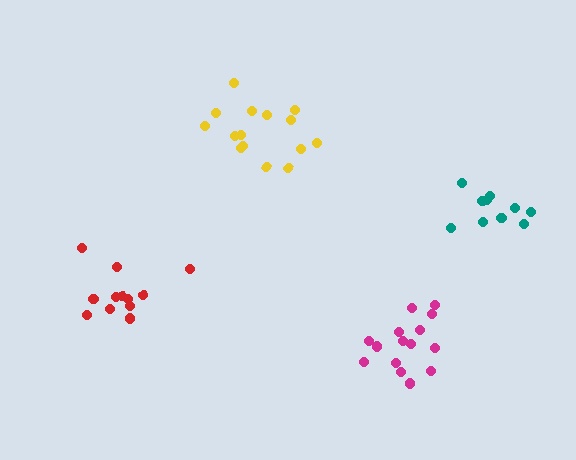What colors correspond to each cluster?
The clusters are colored: teal, red, yellow, magenta.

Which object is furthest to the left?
The red cluster is leftmost.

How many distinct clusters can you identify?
There are 4 distinct clusters.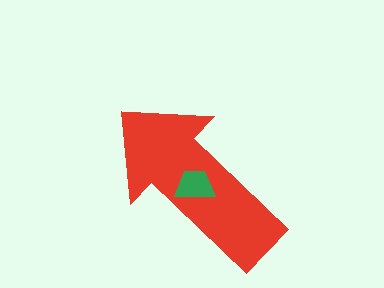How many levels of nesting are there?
2.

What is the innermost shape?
The green trapezoid.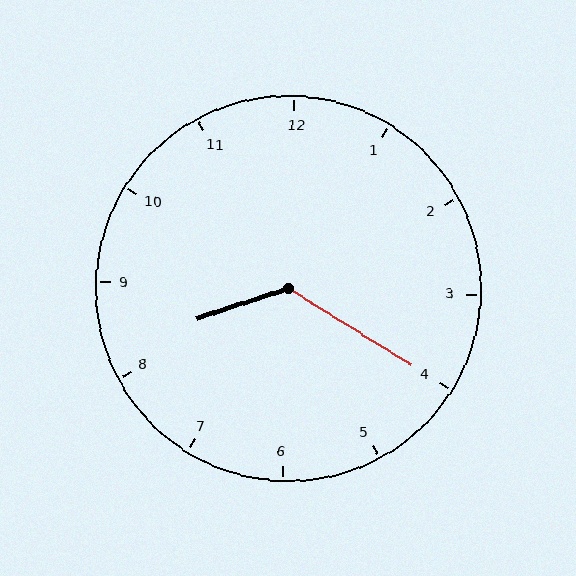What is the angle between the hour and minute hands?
Approximately 130 degrees.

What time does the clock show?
8:20.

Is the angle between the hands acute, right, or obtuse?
It is obtuse.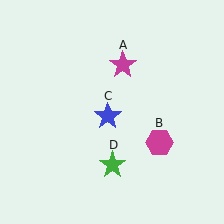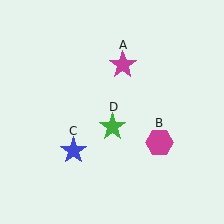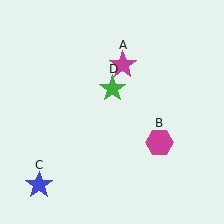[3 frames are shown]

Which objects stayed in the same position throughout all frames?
Magenta star (object A) and magenta hexagon (object B) remained stationary.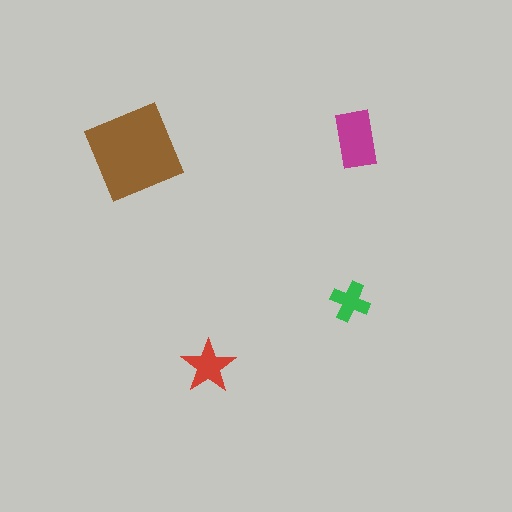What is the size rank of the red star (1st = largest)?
3rd.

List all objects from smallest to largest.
The green cross, the red star, the magenta rectangle, the brown square.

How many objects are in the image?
There are 4 objects in the image.